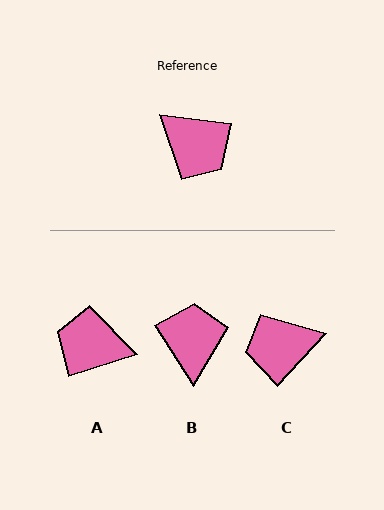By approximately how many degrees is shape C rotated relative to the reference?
Approximately 125 degrees clockwise.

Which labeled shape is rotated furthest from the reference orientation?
A, about 155 degrees away.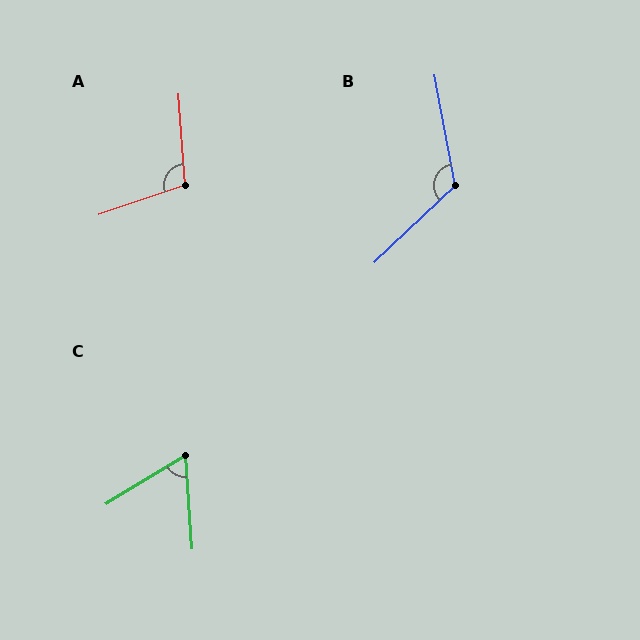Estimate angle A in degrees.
Approximately 105 degrees.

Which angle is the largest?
B, at approximately 123 degrees.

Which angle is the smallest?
C, at approximately 63 degrees.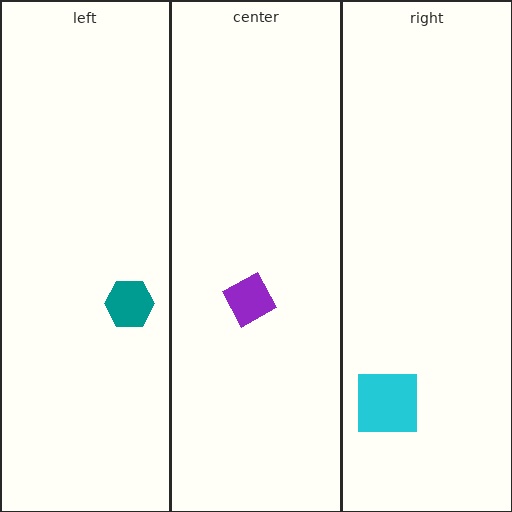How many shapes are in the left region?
1.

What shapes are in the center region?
The purple diamond.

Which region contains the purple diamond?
The center region.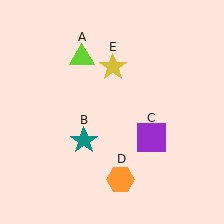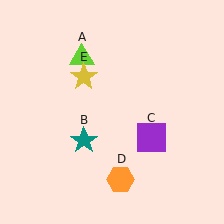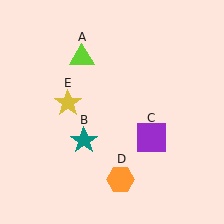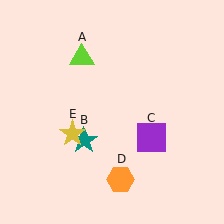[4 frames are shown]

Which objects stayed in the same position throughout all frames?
Lime triangle (object A) and teal star (object B) and purple square (object C) and orange hexagon (object D) remained stationary.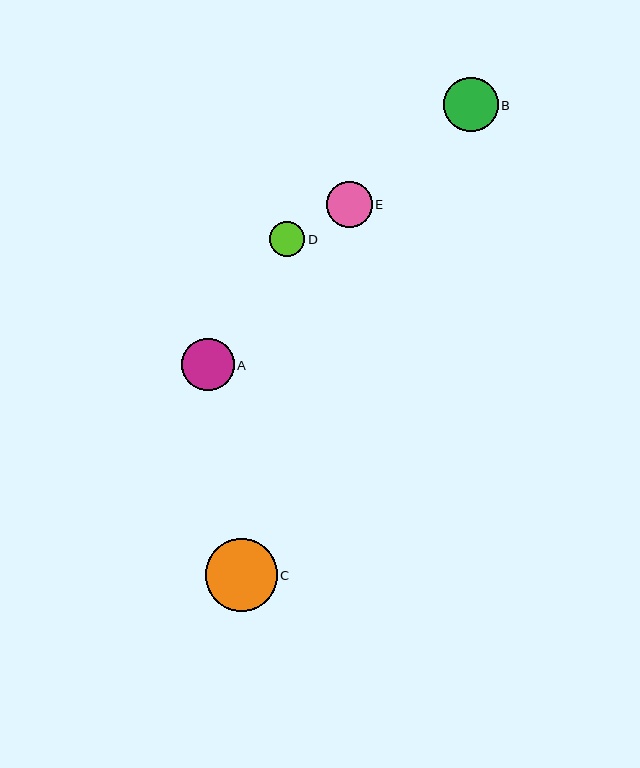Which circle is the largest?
Circle C is the largest with a size of approximately 72 pixels.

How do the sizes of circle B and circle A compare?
Circle B and circle A are approximately the same size.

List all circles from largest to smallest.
From largest to smallest: C, B, A, E, D.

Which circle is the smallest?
Circle D is the smallest with a size of approximately 35 pixels.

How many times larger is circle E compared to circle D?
Circle E is approximately 1.3 times the size of circle D.